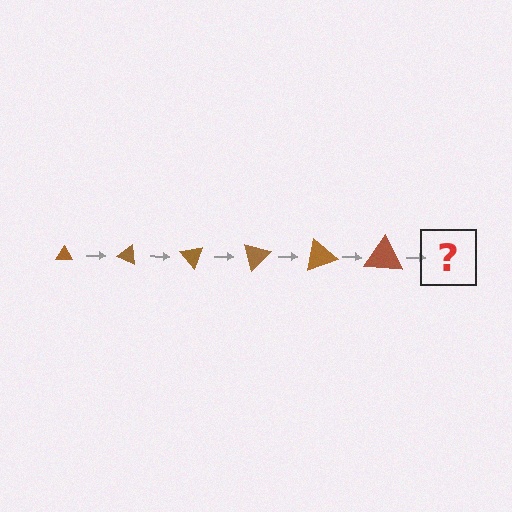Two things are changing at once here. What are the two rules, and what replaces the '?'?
The two rules are that the triangle grows larger each step and it rotates 25 degrees each step. The '?' should be a triangle, larger than the previous one and rotated 150 degrees from the start.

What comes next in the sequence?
The next element should be a triangle, larger than the previous one and rotated 150 degrees from the start.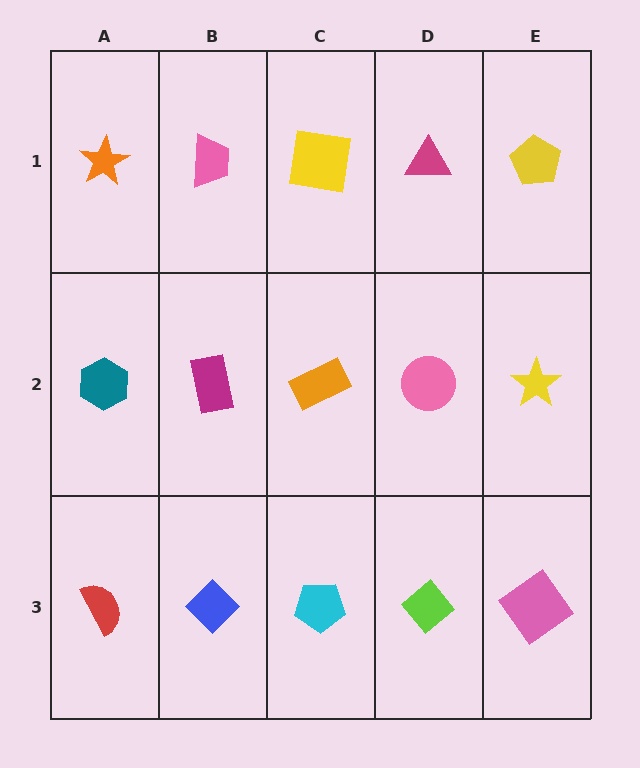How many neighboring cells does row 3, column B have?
3.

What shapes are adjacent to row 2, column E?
A yellow pentagon (row 1, column E), a pink diamond (row 3, column E), a pink circle (row 2, column D).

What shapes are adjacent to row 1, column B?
A magenta rectangle (row 2, column B), an orange star (row 1, column A), a yellow square (row 1, column C).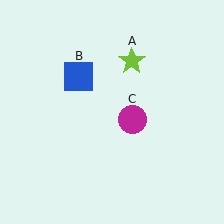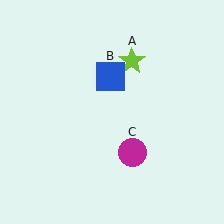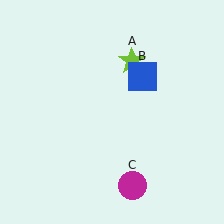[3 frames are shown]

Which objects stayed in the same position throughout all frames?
Lime star (object A) remained stationary.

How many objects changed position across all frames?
2 objects changed position: blue square (object B), magenta circle (object C).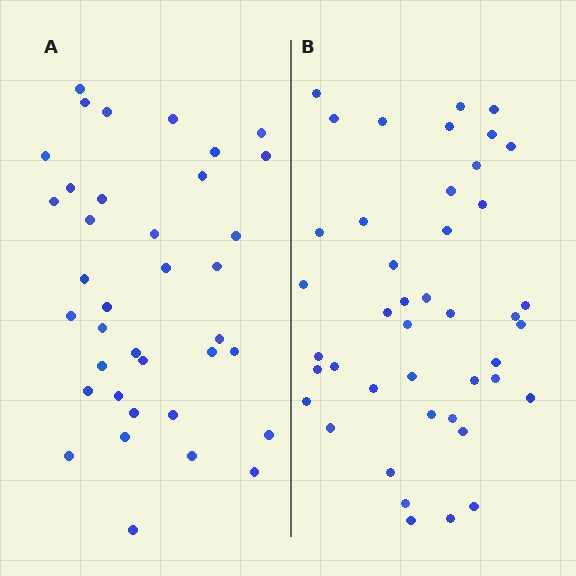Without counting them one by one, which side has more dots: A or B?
Region B (the right region) has more dots.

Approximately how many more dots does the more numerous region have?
Region B has about 6 more dots than region A.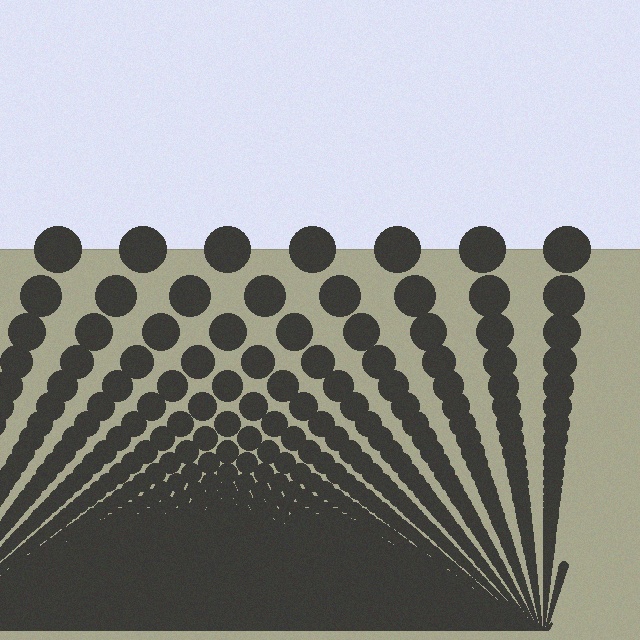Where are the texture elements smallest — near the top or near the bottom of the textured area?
Near the bottom.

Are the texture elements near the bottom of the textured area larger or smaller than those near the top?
Smaller. The gradient is inverted — elements near the bottom are smaller and denser.